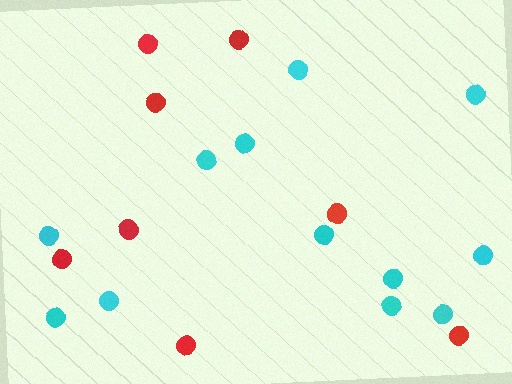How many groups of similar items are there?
There are 2 groups: one group of red circles (8) and one group of cyan circles (12).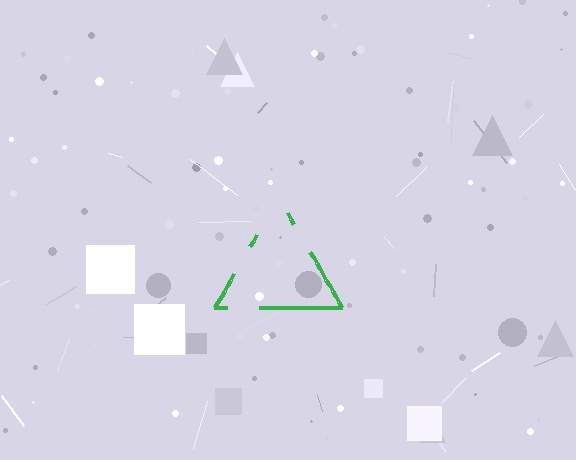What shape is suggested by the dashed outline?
The dashed outline suggests a triangle.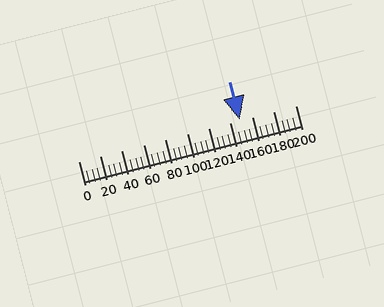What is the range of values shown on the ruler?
The ruler shows values from 0 to 200.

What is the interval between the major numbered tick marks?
The major tick marks are spaced 20 units apart.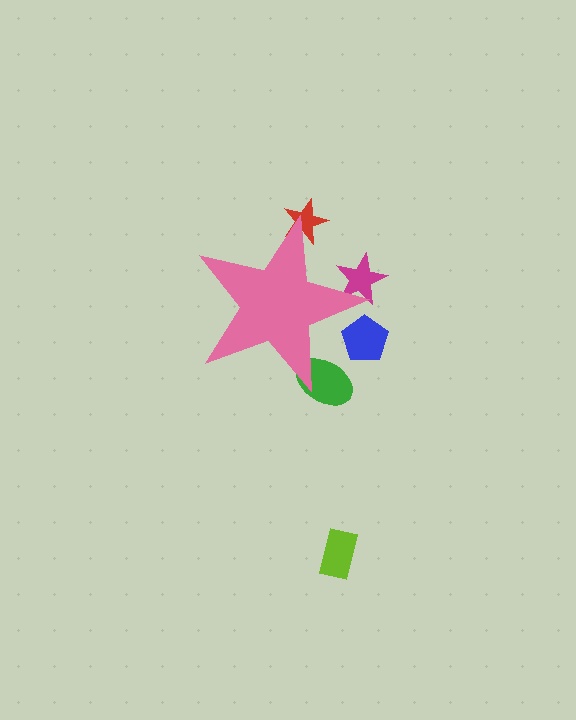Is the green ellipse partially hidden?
Yes, the green ellipse is partially hidden behind the pink star.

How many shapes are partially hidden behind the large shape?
4 shapes are partially hidden.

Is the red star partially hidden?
Yes, the red star is partially hidden behind the pink star.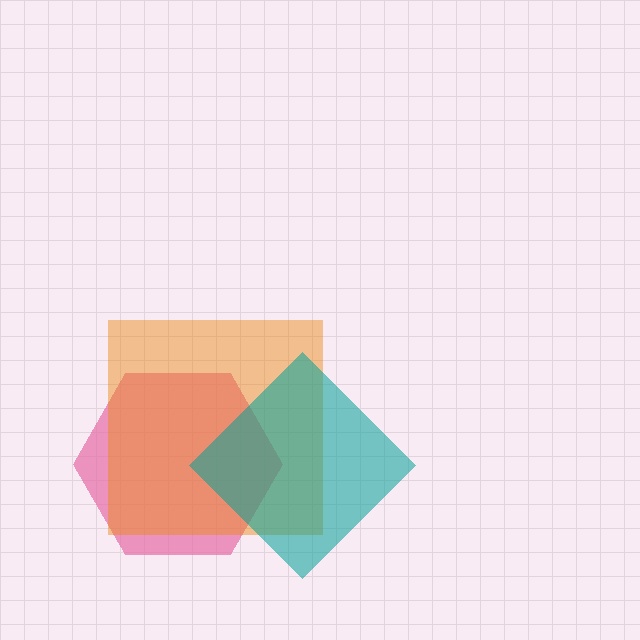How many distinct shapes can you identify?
There are 3 distinct shapes: a pink hexagon, an orange square, a teal diamond.